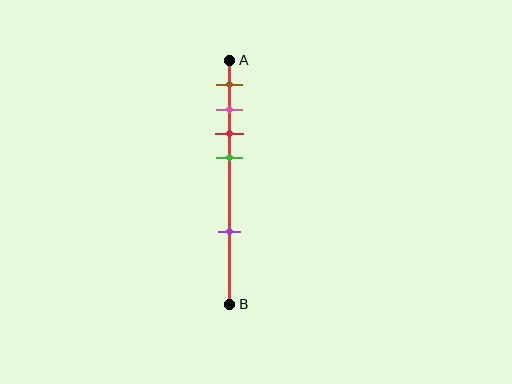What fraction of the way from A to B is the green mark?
The green mark is approximately 40% (0.4) of the way from A to B.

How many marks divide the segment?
There are 5 marks dividing the segment.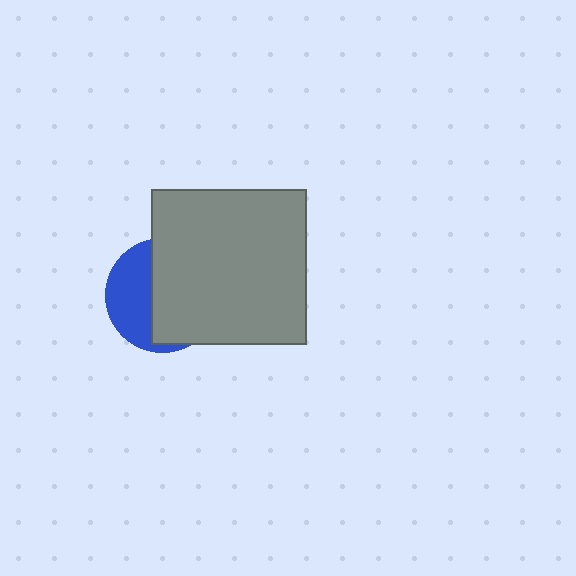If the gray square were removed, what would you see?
You would see the complete blue circle.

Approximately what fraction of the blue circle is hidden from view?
Roughly 60% of the blue circle is hidden behind the gray square.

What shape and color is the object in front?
The object in front is a gray square.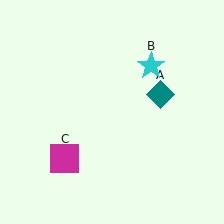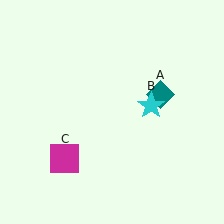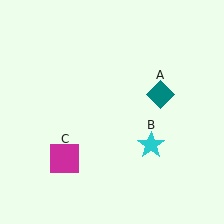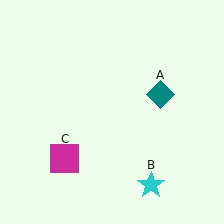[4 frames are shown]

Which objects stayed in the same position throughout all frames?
Teal diamond (object A) and magenta square (object C) remained stationary.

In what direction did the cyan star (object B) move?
The cyan star (object B) moved down.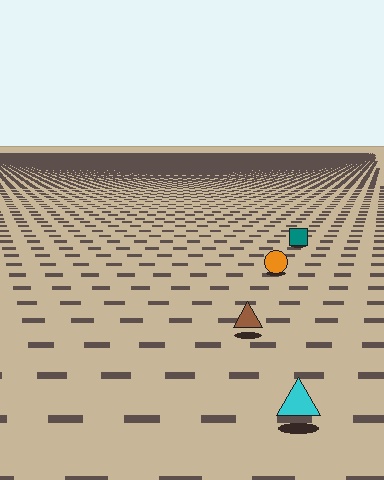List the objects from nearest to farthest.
From nearest to farthest: the cyan triangle, the brown triangle, the orange circle, the teal square.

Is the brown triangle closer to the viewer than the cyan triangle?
No. The cyan triangle is closer — you can tell from the texture gradient: the ground texture is coarser near it.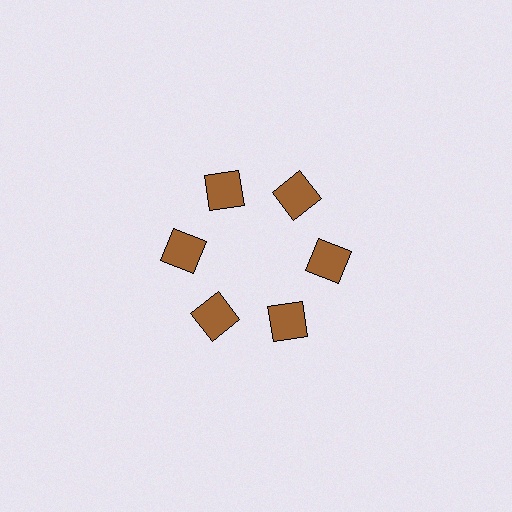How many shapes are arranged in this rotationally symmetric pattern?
There are 6 shapes, arranged in 6 groups of 1.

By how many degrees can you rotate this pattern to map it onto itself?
The pattern maps onto itself every 60 degrees of rotation.